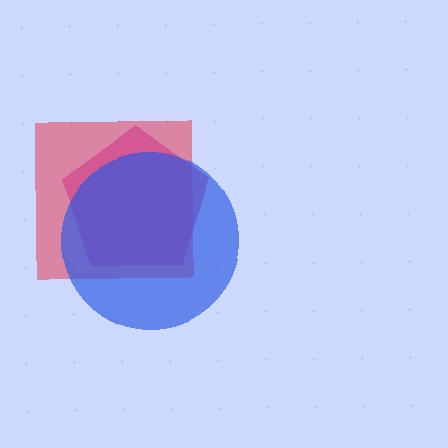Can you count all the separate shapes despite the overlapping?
Yes, there are 3 separate shapes.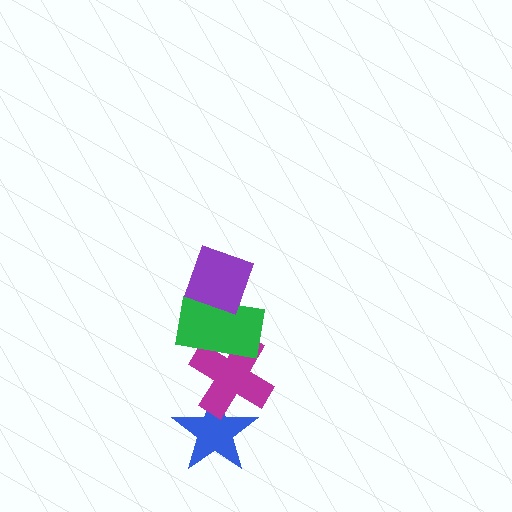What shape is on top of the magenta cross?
The green rectangle is on top of the magenta cross.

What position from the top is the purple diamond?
The purple diamond is 1st from the top.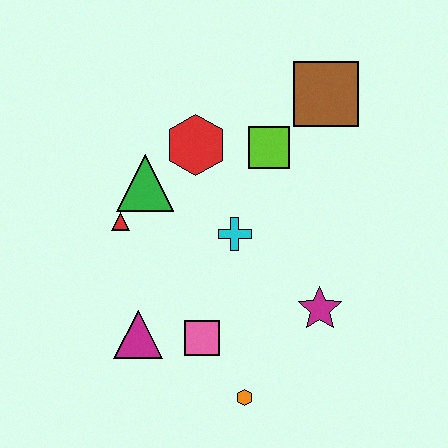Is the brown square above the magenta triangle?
Yes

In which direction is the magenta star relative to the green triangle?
The magenta star is to the right of the green triangle.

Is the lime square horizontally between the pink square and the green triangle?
No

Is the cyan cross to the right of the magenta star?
No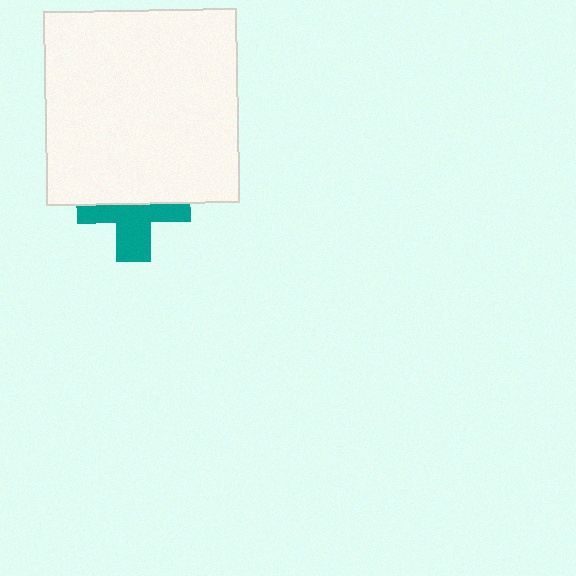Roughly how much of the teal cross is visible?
About half of it is visible (roughly 52%).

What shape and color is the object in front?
The object in front is a white square.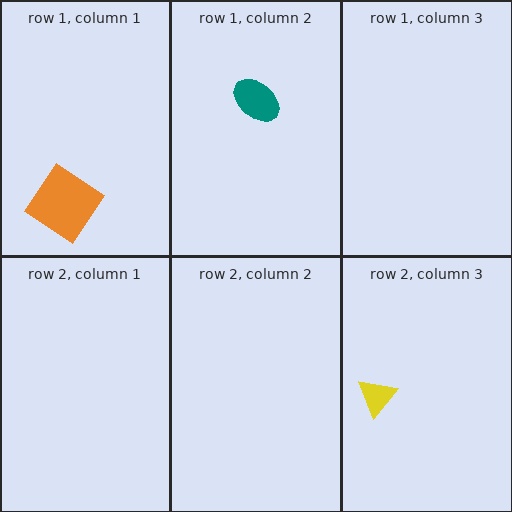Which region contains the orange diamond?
The row 1, column 1 region.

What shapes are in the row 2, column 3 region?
The yellow triangle.